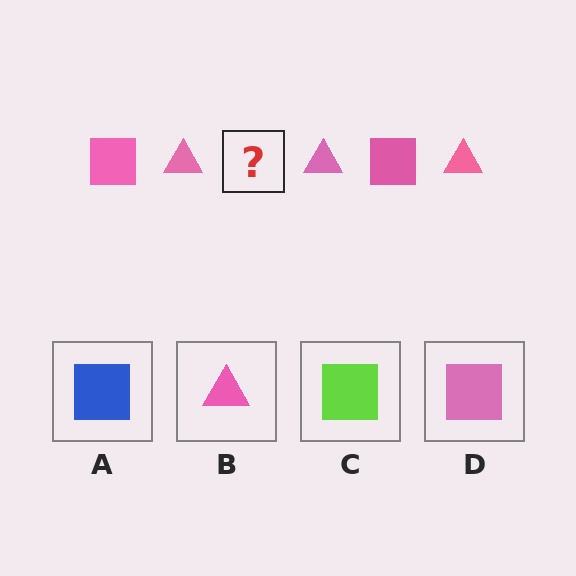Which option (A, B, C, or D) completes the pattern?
D.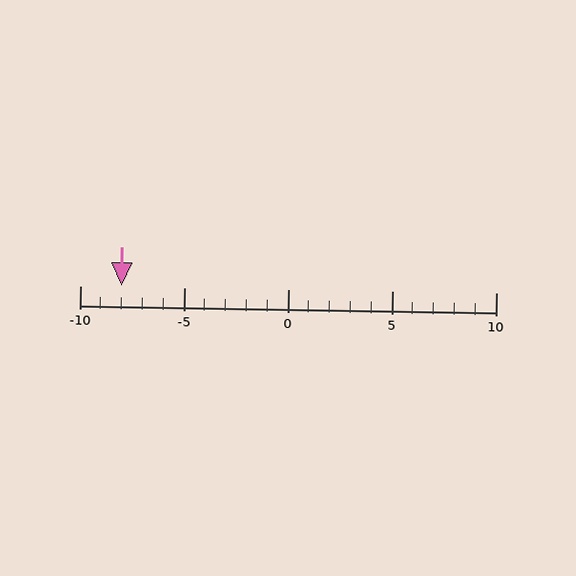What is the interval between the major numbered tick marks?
The major tick marks are spaced 5 units apart.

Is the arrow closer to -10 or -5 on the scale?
The arrow is closer to -10.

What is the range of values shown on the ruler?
The ruler shows values from -10 to 10.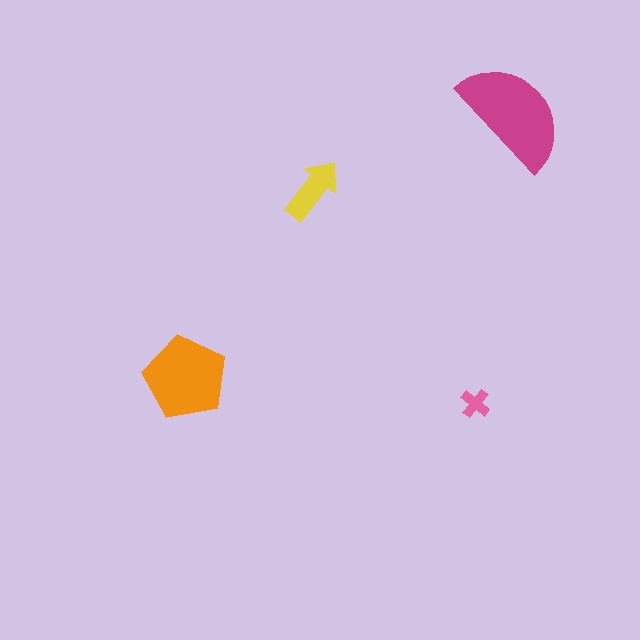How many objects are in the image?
There are 4 objects in the image.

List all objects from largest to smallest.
The magenta semicircle, the orange pentagon, the yellow arrow, the pink cross.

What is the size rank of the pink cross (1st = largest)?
4th.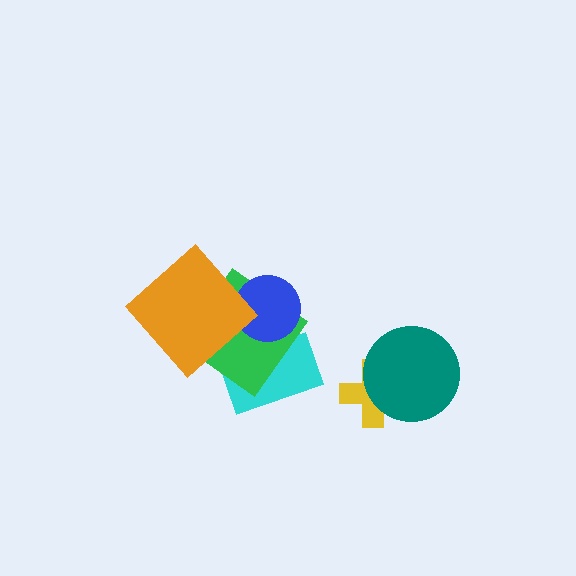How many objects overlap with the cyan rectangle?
2 objects overlap with the cyan rectangle.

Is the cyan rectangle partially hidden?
Yes, it is partially covered by another shape.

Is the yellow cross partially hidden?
Yes, it is partially covered by another shape.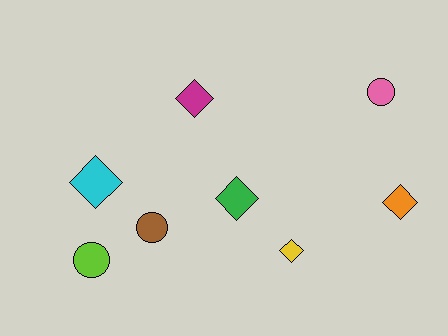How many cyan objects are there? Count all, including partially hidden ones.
There is 1 cyan object.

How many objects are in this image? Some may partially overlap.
There are 8 objects.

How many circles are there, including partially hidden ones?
There are 3 circles.